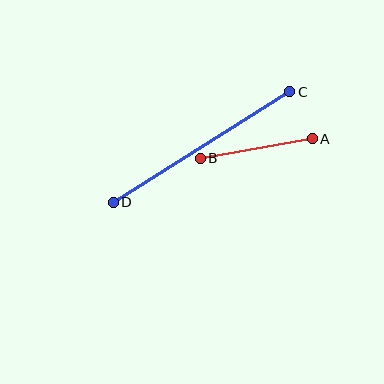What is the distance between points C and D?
The distance is approximately 208 pixels.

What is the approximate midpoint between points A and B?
The midpoint is at approximately (256, 148) pixels.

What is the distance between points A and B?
The distance is approximately 113 pixels.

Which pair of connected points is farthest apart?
Points C and D are farthest apart.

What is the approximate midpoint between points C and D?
The midpoint is at approximately (201, 147) pixels.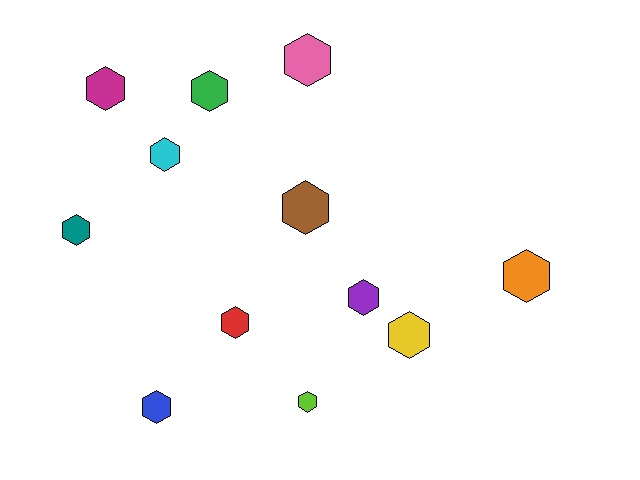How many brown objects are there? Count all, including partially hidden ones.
There is 1 brown object.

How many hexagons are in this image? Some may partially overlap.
There are 12 hexagons.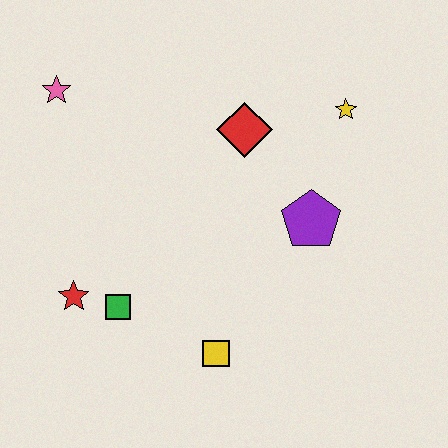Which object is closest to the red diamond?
The yellow star is closest to the red diamond.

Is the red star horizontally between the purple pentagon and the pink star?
Yes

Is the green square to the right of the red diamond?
No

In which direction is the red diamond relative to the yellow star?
The red diamond is to the left of the yellow star.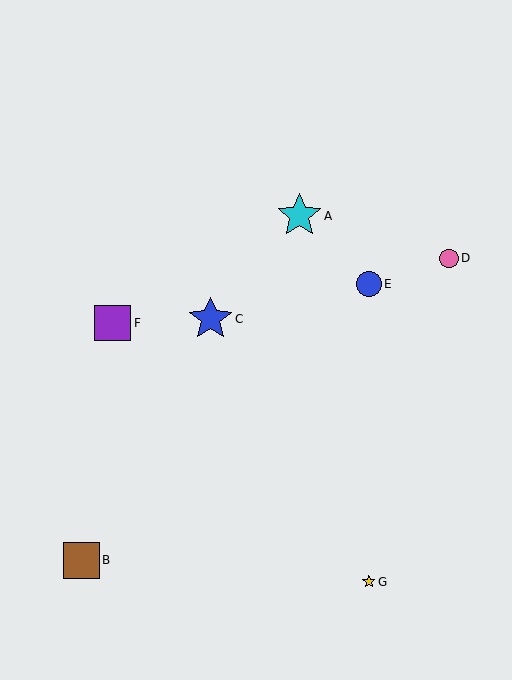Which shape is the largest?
The cyan star (labeled A) is the largest.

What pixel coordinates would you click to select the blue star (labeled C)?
Click at (210, 319) to select the blue star C.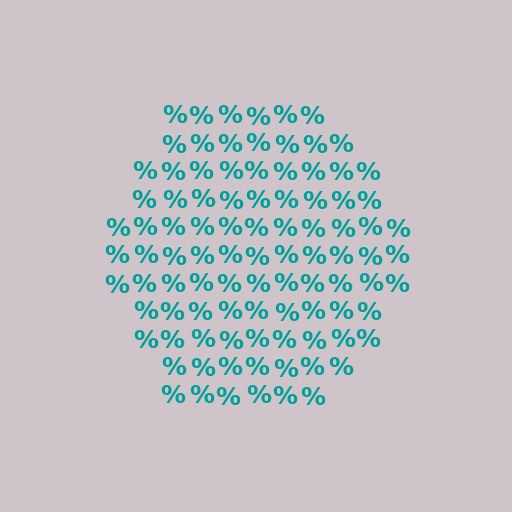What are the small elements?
The small elements are percent signs.